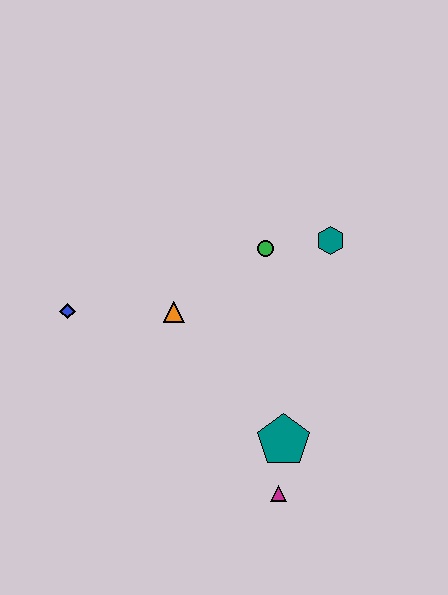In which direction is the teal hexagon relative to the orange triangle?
The teal hexagon is to the right of the orange triangle.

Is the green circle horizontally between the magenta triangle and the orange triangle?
Yes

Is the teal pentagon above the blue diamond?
No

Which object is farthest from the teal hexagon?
The blue diamond is farthest from the teal hexagon.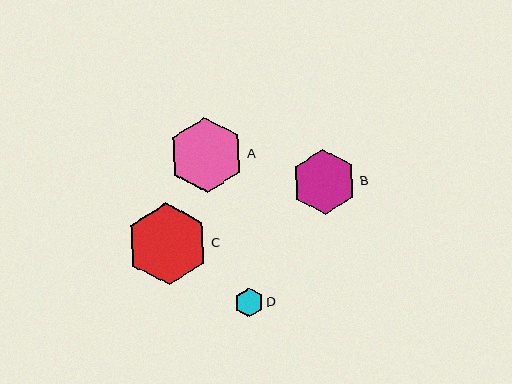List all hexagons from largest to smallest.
From largest to smallest: C, A, B, D.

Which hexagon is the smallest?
Hexagon D is the smallest with a size of approximately 29 pixels.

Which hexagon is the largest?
Hexagon C is the largest with a size of approximately 82 pixels.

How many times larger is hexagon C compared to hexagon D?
Hexagon C is approximately 2.8 times the size of hexagon D.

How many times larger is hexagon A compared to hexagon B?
Hexagon A is approximately 1.2 times the size of hexagon B.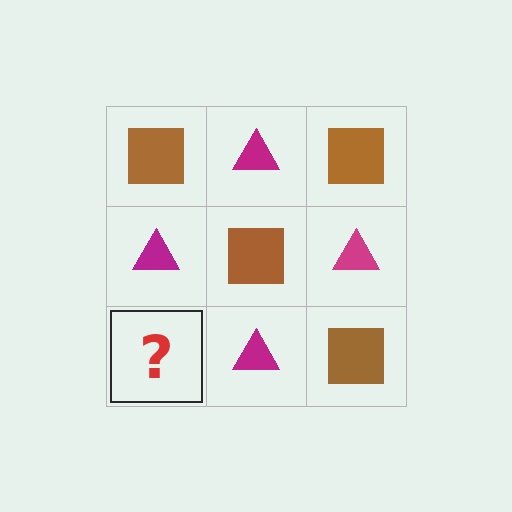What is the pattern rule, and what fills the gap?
The rule is that it alternates brown square and magenta triangle in a checkerboard pattern. The gap should be filled with a brown square.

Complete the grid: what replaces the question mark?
The question mark should be replaced with a brown square.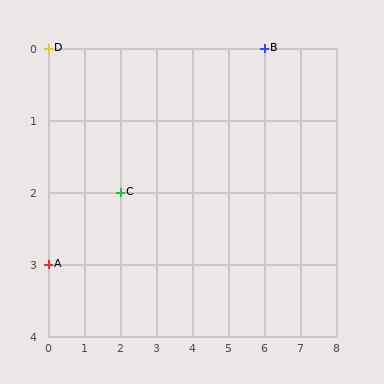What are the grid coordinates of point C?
Point C is at grid coordinates (2, 2).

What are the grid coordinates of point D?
Point D is at grid coordinates (0, 0).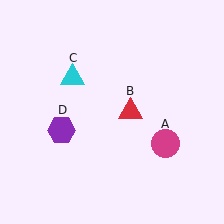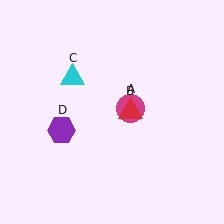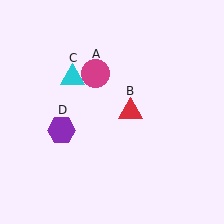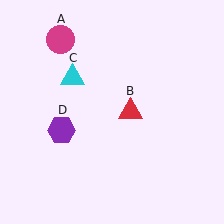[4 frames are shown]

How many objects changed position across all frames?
1 object changed position: magenta circle (object A).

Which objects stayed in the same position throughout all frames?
Red triangle (object B) and cyan triangle (object C) and purple hexagon (object D) remained stationary.